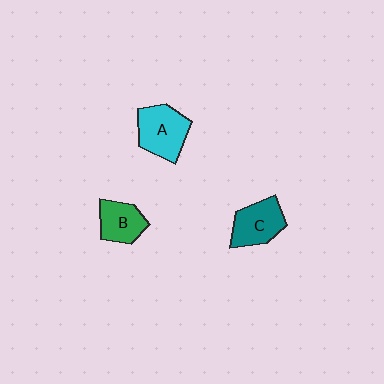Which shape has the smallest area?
Shape B (green).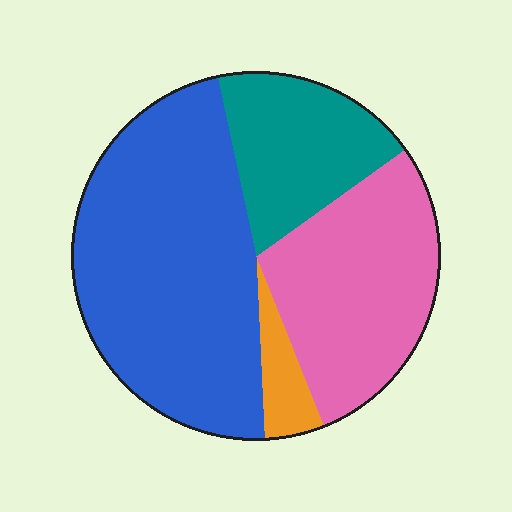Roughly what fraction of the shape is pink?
Pink covers 29% of the shape.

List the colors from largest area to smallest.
From largest to smallest: blue, pink, teal, orange.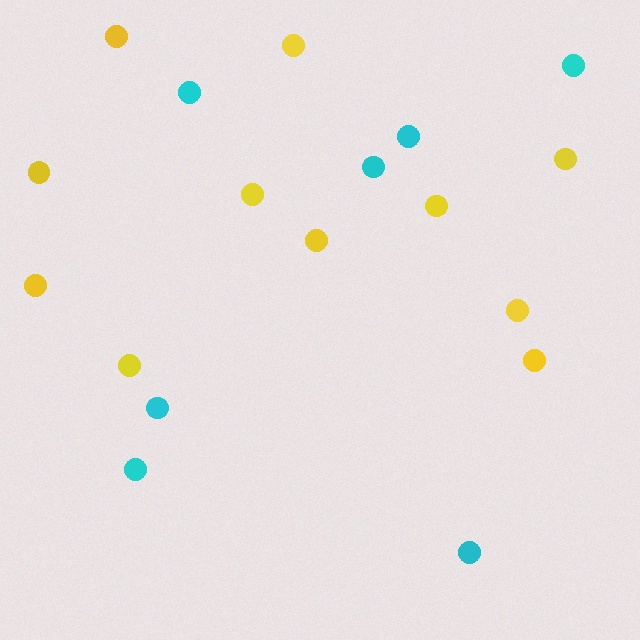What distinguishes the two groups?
There are 2 groups: one group of yellow circles (11) and one group of cyan circles (7).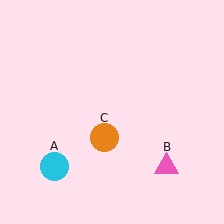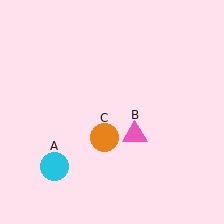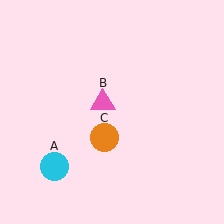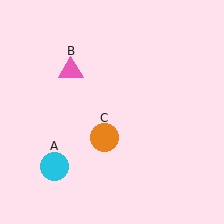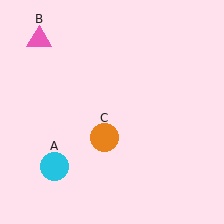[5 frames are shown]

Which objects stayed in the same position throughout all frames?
Cyan circle (object A) and orange circle (object C) remained stationary.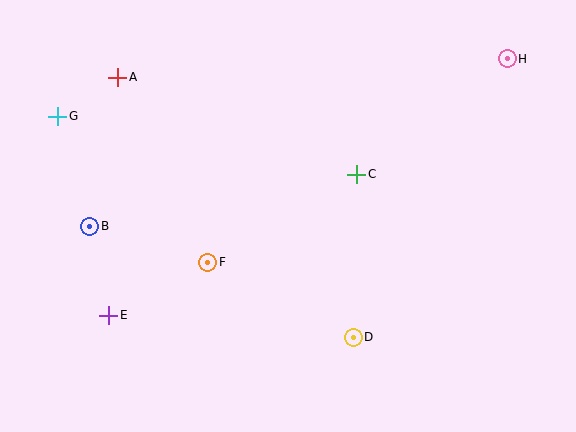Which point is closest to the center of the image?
Point C at (357, 174) is closest to the center.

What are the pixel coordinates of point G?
Point G is at (58, 116).